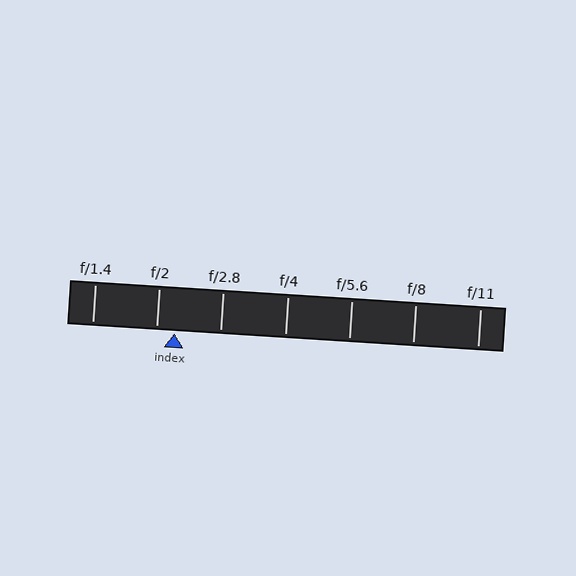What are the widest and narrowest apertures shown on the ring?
The widest aperture shown is f/1.4 and the narrowest is f/11.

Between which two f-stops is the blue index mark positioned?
The index mark is between f/2 and f/2.8.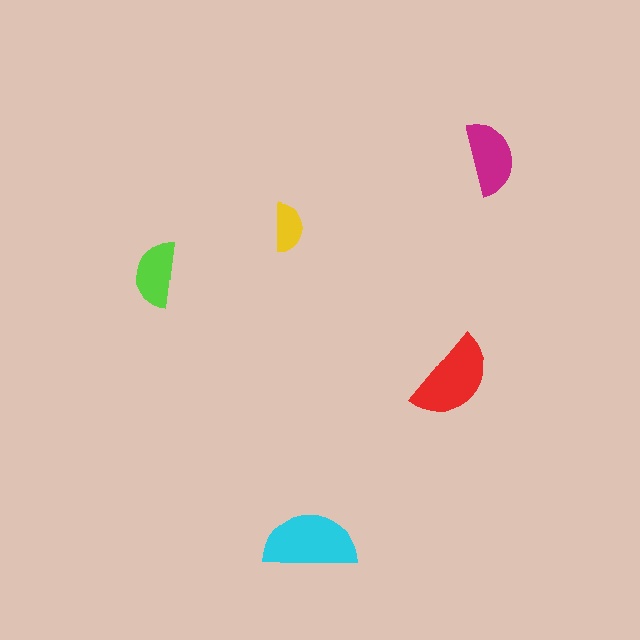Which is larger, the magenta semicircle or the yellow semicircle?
The magenta one.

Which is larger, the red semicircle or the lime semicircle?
The red one.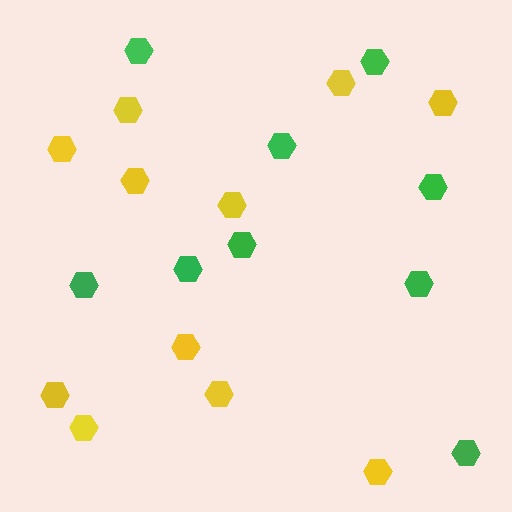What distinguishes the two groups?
There are 2 groups: one group of yellow hexagons (11) and one group of green hexagons (9).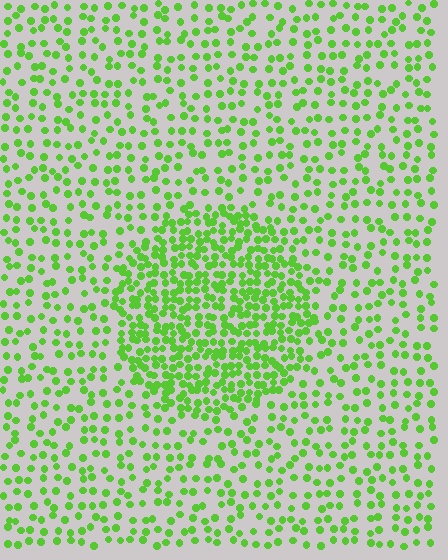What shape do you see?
I see a circle.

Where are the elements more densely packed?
The elements are more densely packed inside the circle boundary.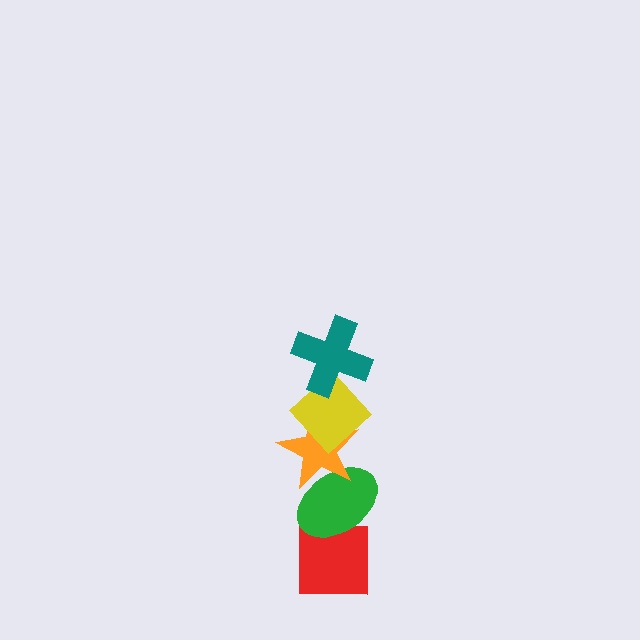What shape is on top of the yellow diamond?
The teal cross is on top of the yellow diamond.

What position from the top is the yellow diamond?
The yellow diamond is 2nd from the top.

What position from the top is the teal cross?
The teal cross is 1st from the top.